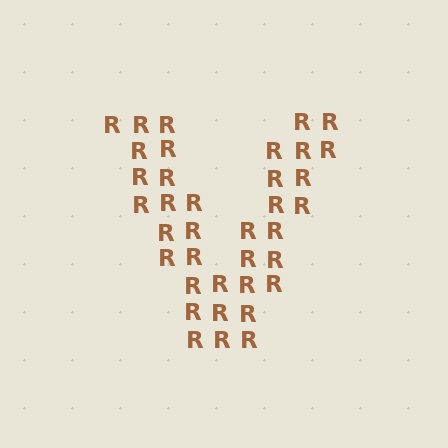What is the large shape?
The large shape is the letter V.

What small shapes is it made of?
It is made of small letter R's.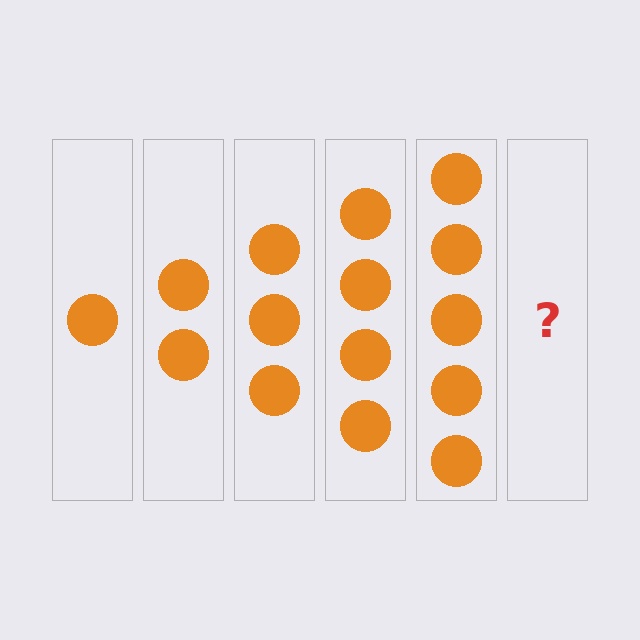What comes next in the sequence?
The next element should be 6 circles.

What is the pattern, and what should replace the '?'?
The pattern is that each step adds one more circle. The '?' should be 6 circles.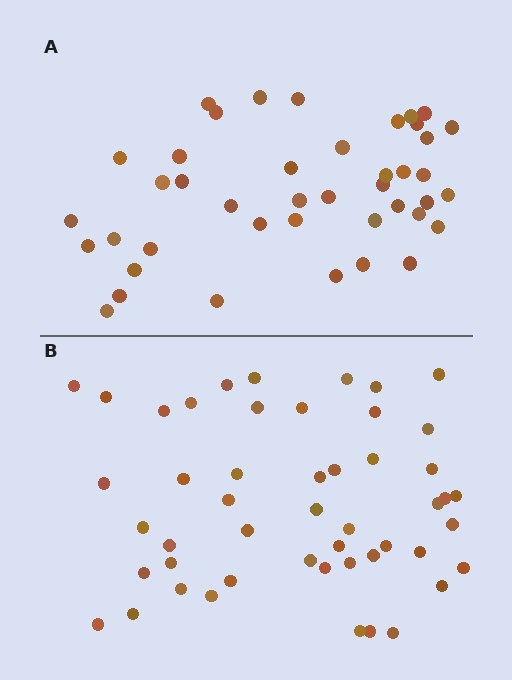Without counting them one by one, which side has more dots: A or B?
Region B (the bottom region) has more dots.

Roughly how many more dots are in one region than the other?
Region B has roughly 8 or so more dots than region A.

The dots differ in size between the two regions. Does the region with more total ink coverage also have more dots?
No. Region A has more total ink coverage because its dots are larger, but region B actually contains more individual dots. Total area can be misleading — the number of items is what matters here.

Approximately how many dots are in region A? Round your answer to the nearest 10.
About 40 dots. (The exact count is 42, which rounds to 40.)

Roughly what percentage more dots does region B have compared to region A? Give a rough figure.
About 15% more.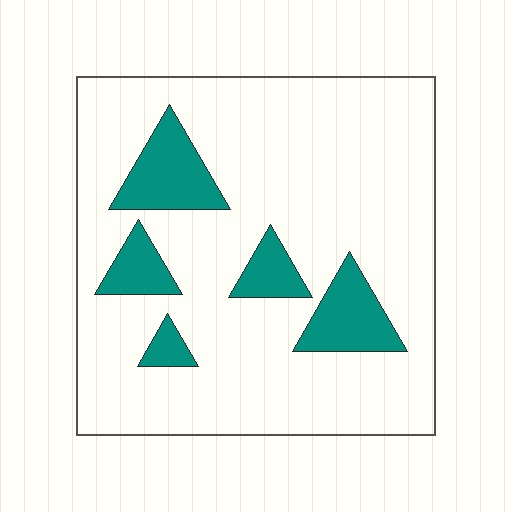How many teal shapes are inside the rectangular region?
5.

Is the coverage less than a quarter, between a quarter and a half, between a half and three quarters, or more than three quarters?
Less than a quarter.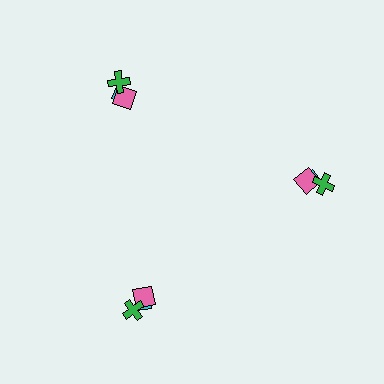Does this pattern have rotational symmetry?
Yes, this pattern has 3-fold rotational symmetry. It looks the same after rotating 120 degrees around the center.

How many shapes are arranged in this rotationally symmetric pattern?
There are 9 shapes, arranged in 3 groups of 3.